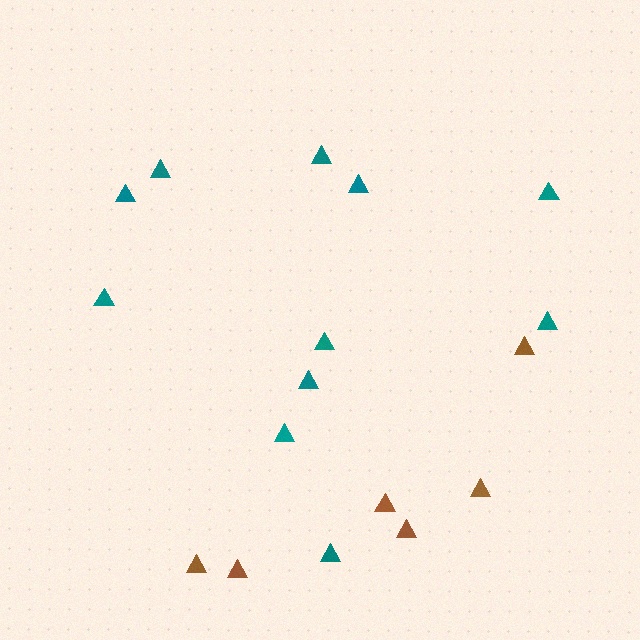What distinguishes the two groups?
There are 2 groups: one group of teal triangles (11) and one group of brown triangles (6).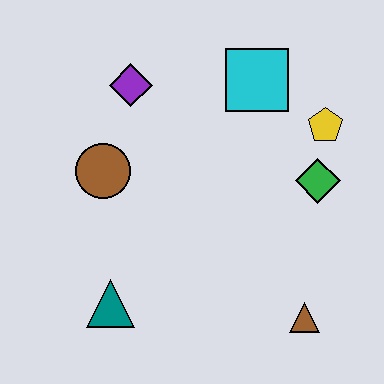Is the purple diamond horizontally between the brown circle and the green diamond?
Yes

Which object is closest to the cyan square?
The yellow pentagon is closest to the cyan square.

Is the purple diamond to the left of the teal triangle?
No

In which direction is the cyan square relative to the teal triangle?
The cyan square is above the teal triangle.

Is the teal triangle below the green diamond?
Yes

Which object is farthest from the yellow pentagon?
The teal triangle is farthest from the yellow pentagon.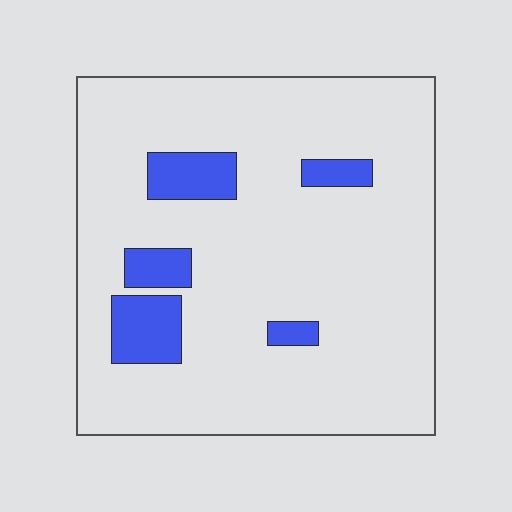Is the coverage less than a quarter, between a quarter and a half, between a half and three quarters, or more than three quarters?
Less than a quarter.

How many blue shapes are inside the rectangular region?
5.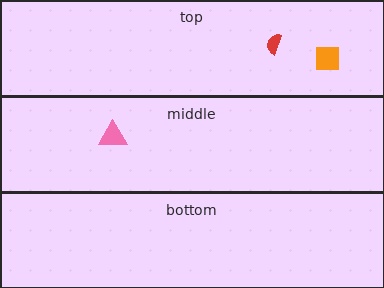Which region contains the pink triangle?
The middle region.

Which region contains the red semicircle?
The top region.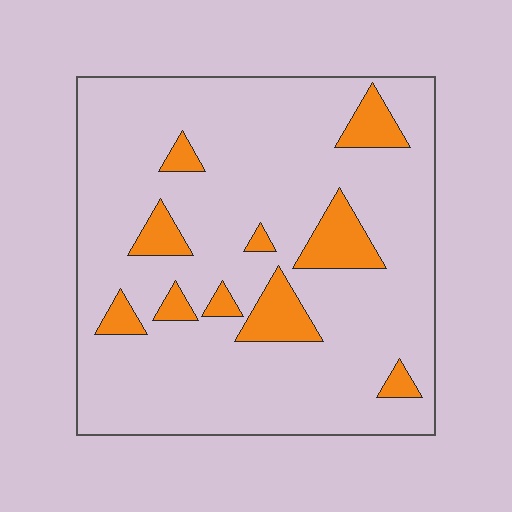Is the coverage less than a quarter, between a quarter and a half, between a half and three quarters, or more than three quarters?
Less than a quarter.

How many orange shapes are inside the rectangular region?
10.